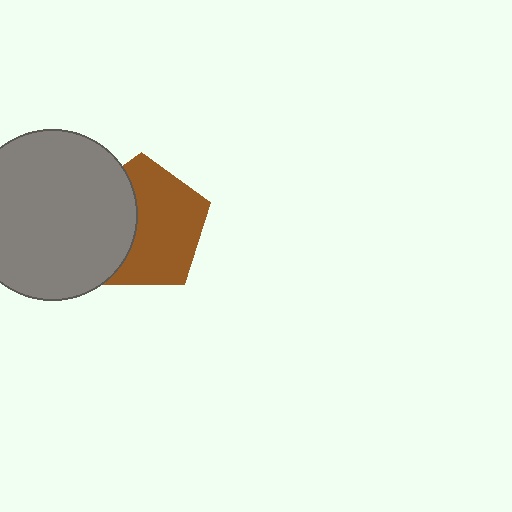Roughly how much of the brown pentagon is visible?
About half of it is visible (roughly 62%).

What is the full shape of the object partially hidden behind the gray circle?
The partially hidden object is a brown pentagon.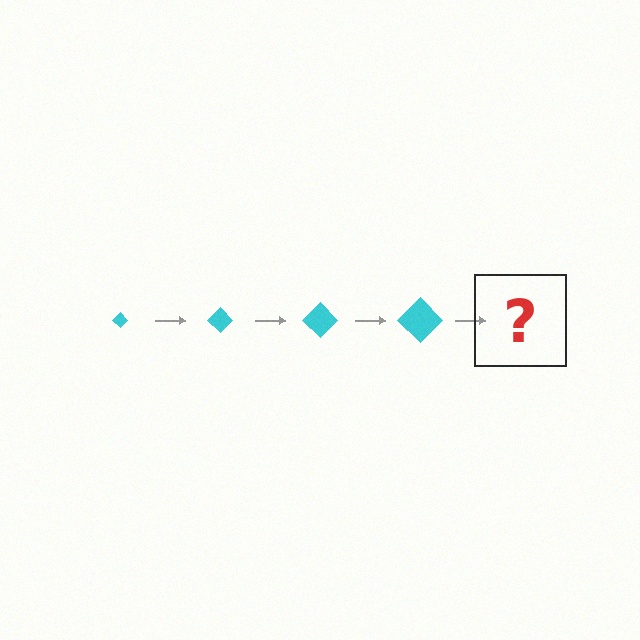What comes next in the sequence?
The next element should be a cyan diamond, larger than the previous one.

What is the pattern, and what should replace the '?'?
The pattern is that the diamond gets progressively larger each step. The '?' should be a cyan diamond, larger than the previous one.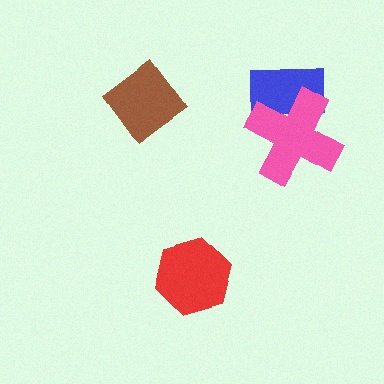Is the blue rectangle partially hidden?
Yes, it is partially covered by another shape.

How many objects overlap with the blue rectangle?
1 object overlaps with the blue rectangle.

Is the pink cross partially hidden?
No, no other shape covers it.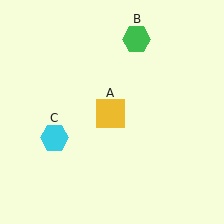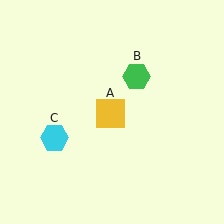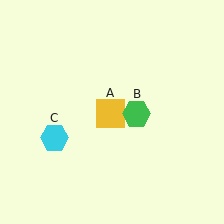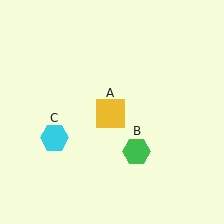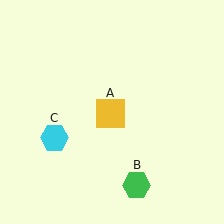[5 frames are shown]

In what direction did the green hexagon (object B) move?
The green hexagon (object B) moved down.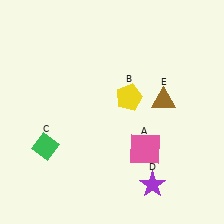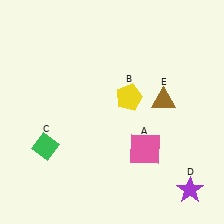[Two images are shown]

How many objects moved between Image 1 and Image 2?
1 object moved between the two images.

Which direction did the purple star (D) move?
The purple star (D) moved right.